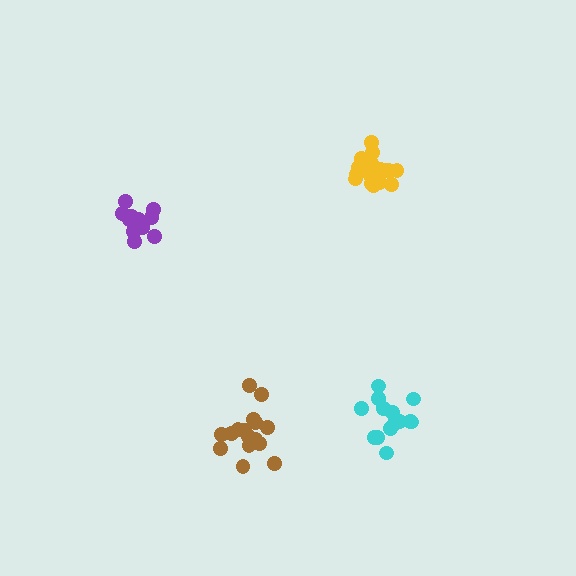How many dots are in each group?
Group 1: 13 dots, Group 2: 17 dots, Group 3: 14 dots, Group 4: 16 dots (60 total).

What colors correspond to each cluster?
The clusters are colored: purple, yellow, cyan, brown.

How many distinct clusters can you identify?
There are 4 distinct clusters.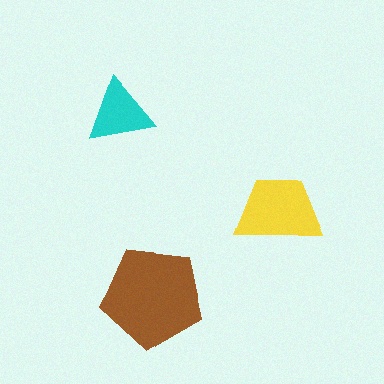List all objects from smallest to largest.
The cyan triangle, the yellow trapezoid, the brown pentagon.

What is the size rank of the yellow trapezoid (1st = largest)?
2nd.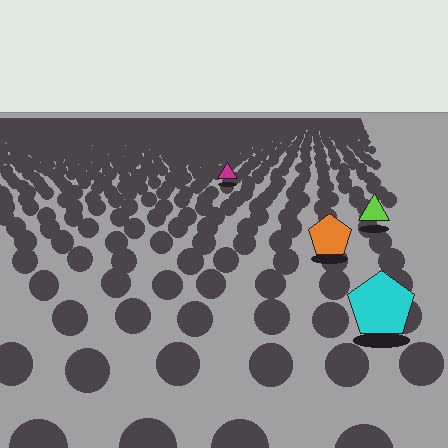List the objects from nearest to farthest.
From nearest to farthest: the cyan pentagon, the orange pentagon, the lime triangle, the magenta triangle.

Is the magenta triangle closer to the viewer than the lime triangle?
No. The lime triangle is closer — you can tell from the texture gradient: the ground texture is coarser near it.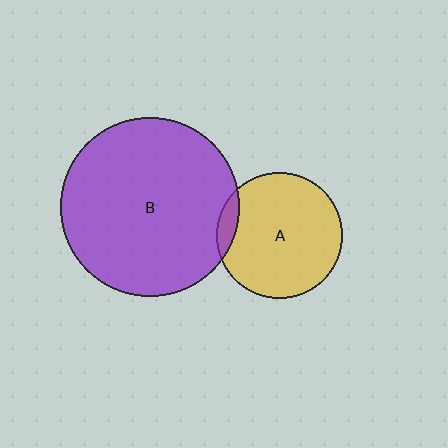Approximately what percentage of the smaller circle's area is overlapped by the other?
Approximately 10%.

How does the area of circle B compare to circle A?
Approximately 2.0 times.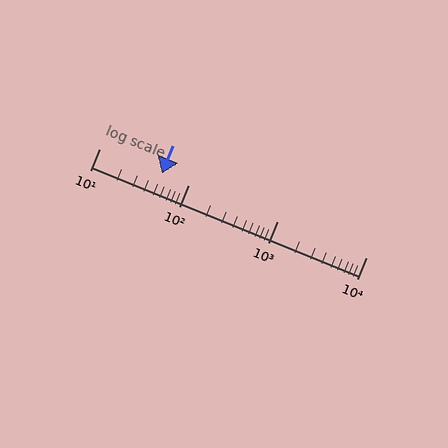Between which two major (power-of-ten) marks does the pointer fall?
The pointer is between 10 and 100.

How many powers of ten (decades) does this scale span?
The scale spans 3 decades, from 10 to 10000.